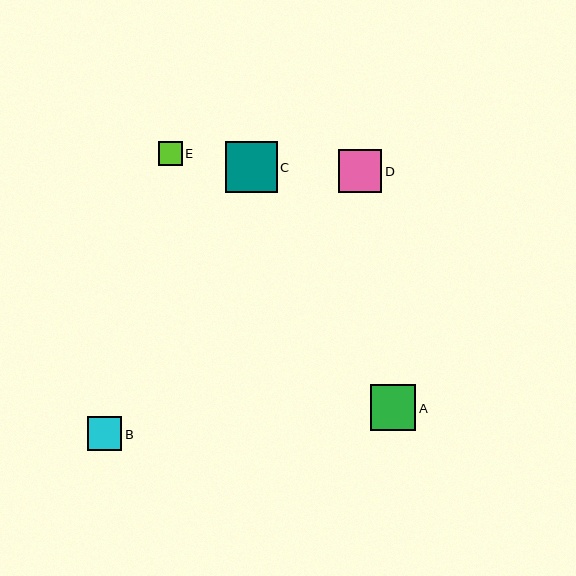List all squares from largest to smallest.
From largest to smallest: C, A, D, B, E.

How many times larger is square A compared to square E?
Square A is approximately 1.9 times the size of square E.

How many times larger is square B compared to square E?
Square B is approximately 1.4 times the size of square E.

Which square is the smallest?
Square E is the smallest with a size of approximately 24 pixels.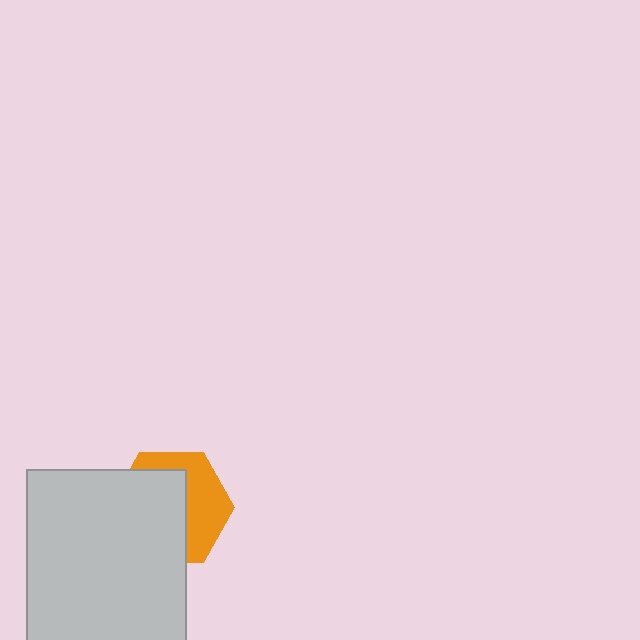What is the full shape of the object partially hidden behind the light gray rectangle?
The partially hidden object is an orange hexagon.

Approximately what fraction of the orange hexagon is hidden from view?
Roughly 58% of the orange hexagon is hidden behind the light gray rectangle.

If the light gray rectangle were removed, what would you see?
You would see the complete orange hexagon.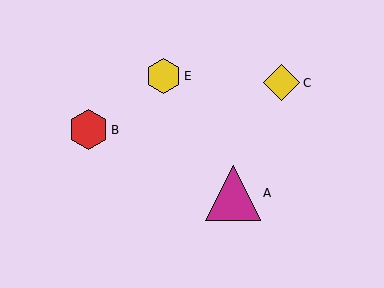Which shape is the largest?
The magenta triangle (labeled A) is the largest.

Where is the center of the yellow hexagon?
The center of the yellow hexagon is at (164, 76).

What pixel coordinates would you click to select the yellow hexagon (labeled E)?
Click at (164, 76) to select the yellow hexagon E.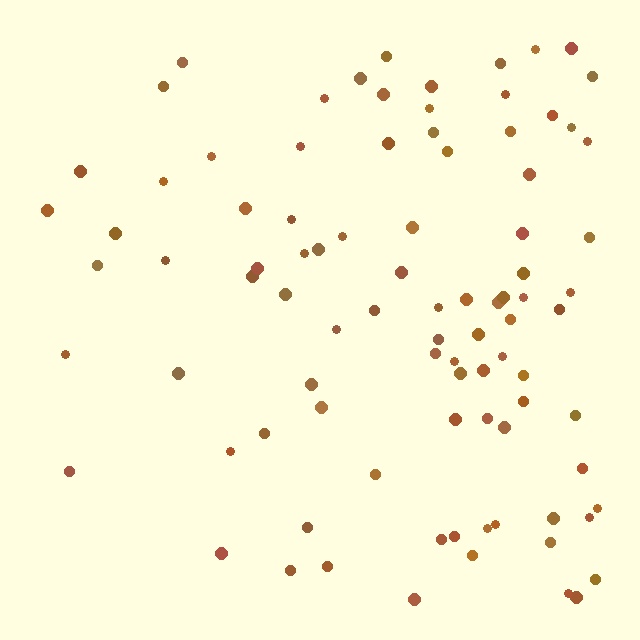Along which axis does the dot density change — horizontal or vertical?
Horizontal.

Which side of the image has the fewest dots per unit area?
The left.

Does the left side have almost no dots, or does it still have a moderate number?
Still a moderate number, just noticeably fewer than the right.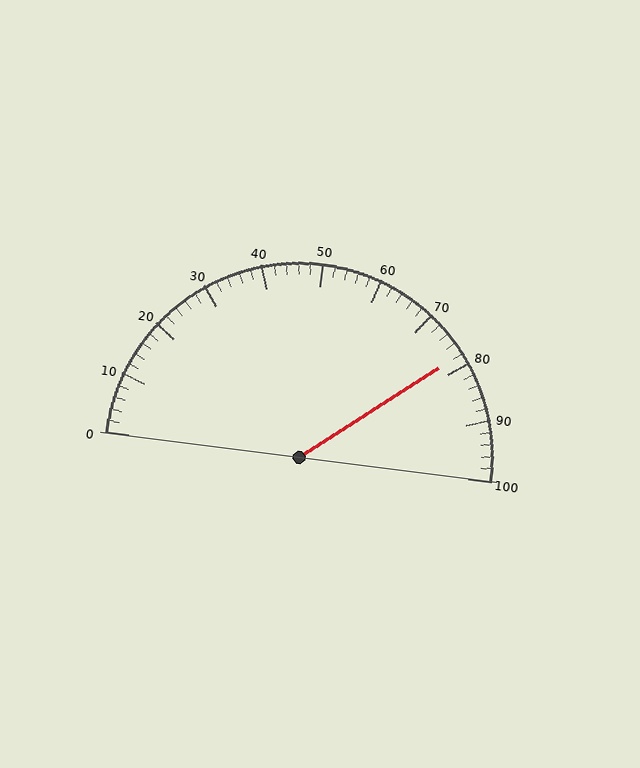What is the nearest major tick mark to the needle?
The nearest major tick mark is 80.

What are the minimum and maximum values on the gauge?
The gauge ranges from 0 to 100.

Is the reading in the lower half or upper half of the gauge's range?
The reading is in the upper half of the range (0 to 100).